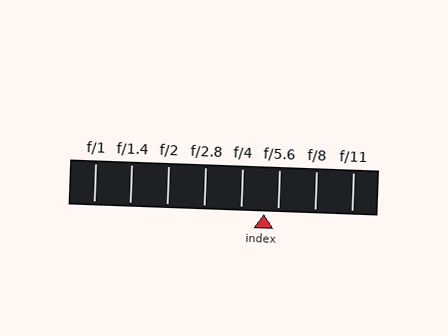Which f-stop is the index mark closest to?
The index mark is closest to f/5.6.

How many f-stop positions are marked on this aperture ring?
There are 8 f-stop positions marked.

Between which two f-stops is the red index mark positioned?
The index mark is between f/4 and f/5.6.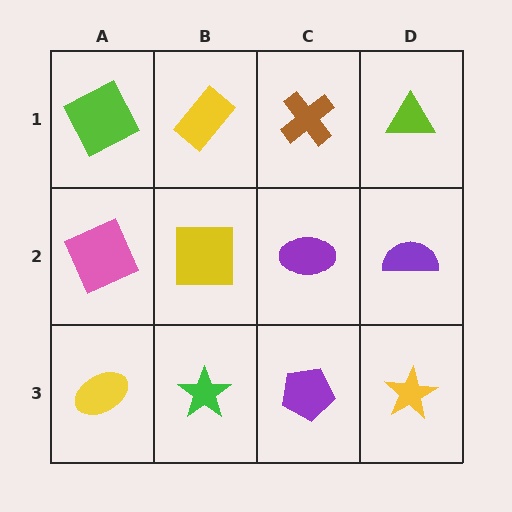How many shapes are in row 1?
4 shapes.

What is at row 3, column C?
A purple pentagon.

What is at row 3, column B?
A green star.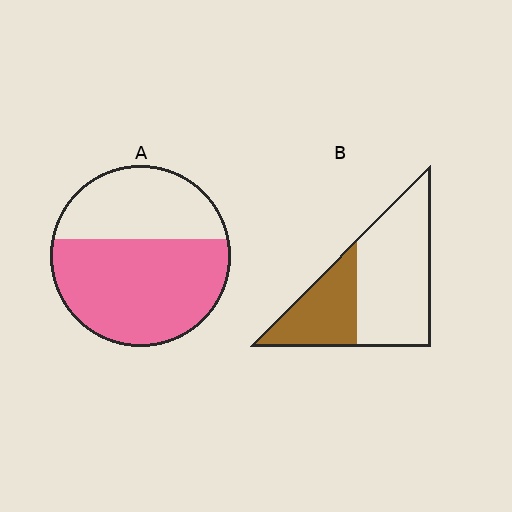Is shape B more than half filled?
No.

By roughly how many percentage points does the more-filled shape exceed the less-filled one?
By roughly 25 percentage points (A over B).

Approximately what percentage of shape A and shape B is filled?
A is approximately 60% and B is approximately 35%.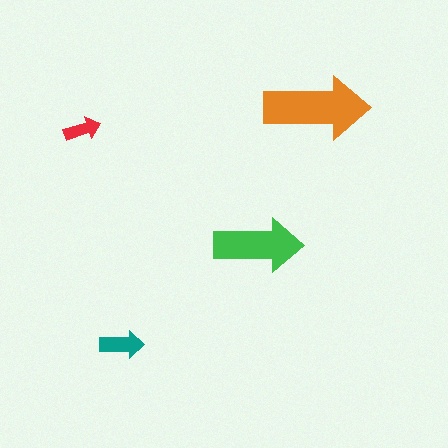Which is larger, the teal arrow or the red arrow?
The teal one.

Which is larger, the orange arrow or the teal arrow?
The orange one.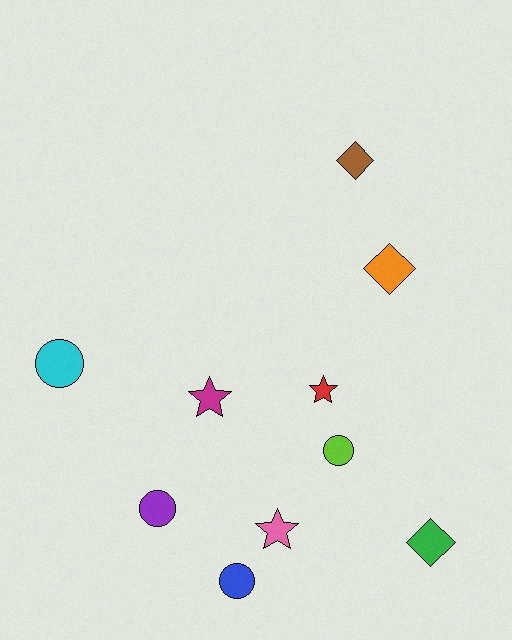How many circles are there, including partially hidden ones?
There are 4 circles.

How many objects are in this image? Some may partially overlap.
There are 10 objects.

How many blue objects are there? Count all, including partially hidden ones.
There is 1 blue object.